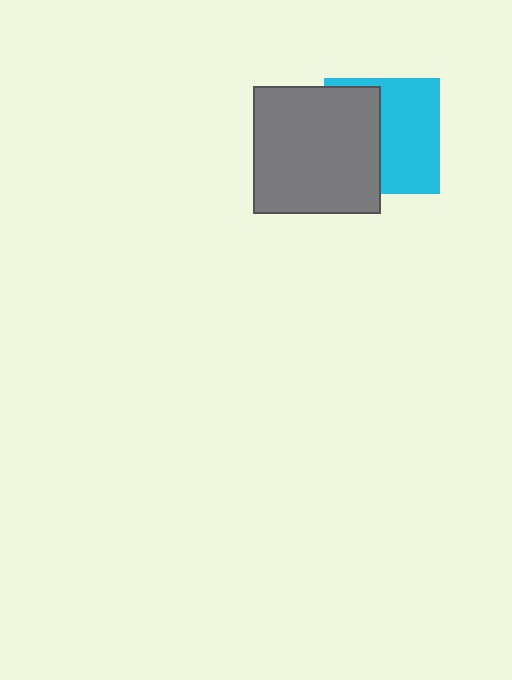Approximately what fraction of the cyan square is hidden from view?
Roughly 47% of the cyan square is hidden behind the gray square.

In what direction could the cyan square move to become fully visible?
The cyan square could move right. That would shift it out from behind the gray square entirely.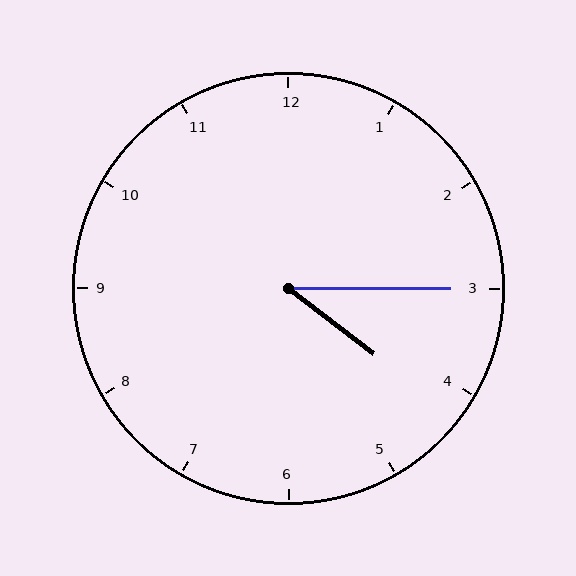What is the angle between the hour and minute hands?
Approximately 38 degrees.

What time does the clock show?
4:15.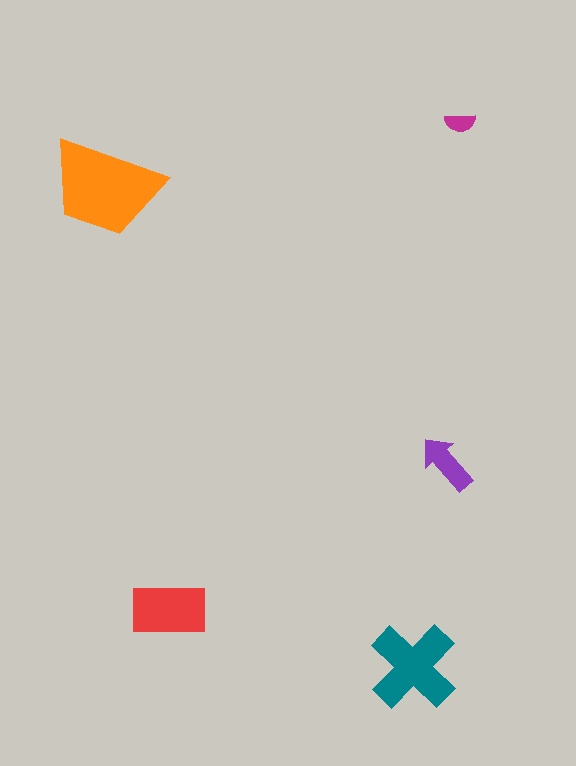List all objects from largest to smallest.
The orange trapezoid, the teal cross, the red rectangle, the purple arrow, the magenta semicircle.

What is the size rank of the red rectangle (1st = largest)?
3rd.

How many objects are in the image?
There are 5 objects in the image.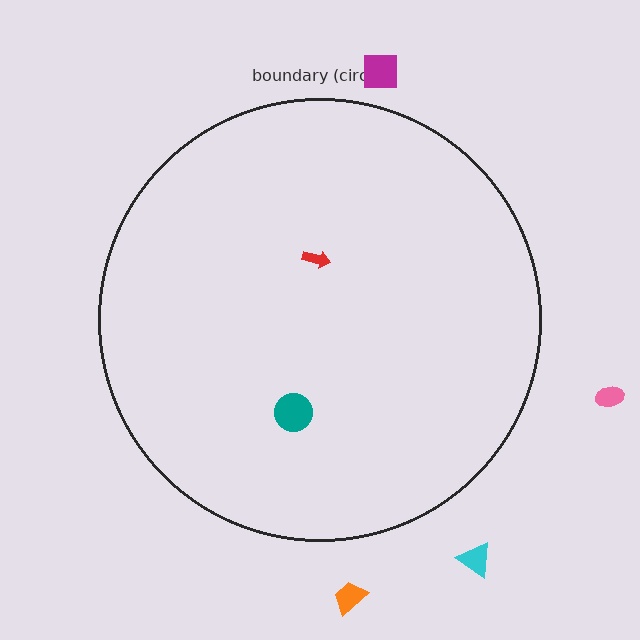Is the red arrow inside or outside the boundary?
Inside.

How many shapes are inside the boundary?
2 inside, 4 outside.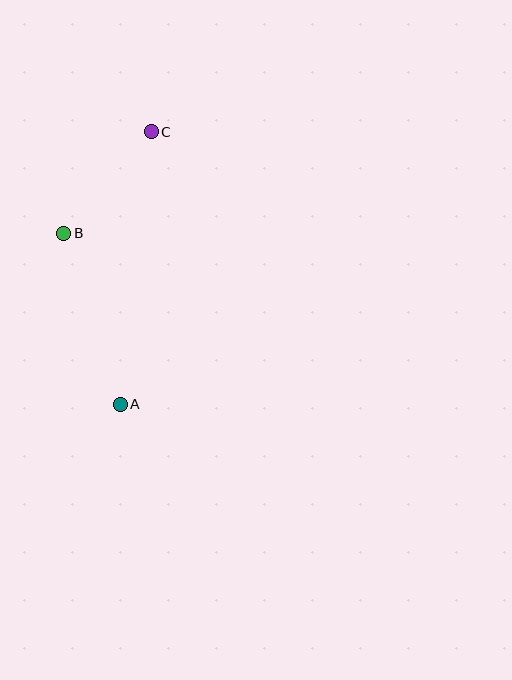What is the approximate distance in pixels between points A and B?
The distance between A and B is approximately 180 pixels.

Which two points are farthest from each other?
Points A and C are farthest from each other.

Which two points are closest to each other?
Points B and C are closest to each other.